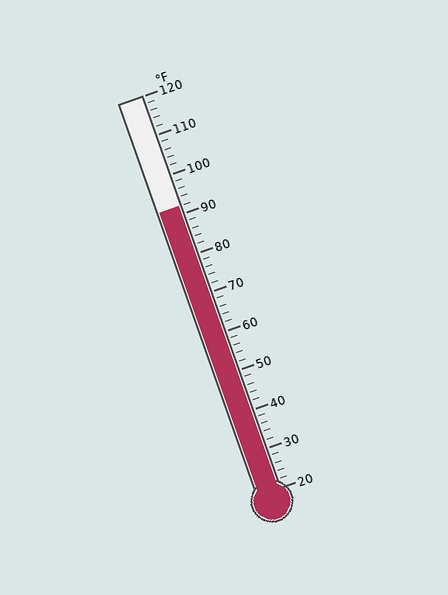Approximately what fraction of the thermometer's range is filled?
The thermometer is filled to approximately 70% of its range.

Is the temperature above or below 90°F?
The temperature is above 90°F.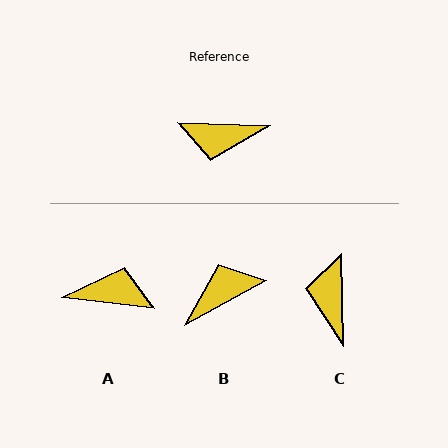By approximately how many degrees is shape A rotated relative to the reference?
Approximately 175 degrees counter-clockwise.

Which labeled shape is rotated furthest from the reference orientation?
A, about 175 degrees away.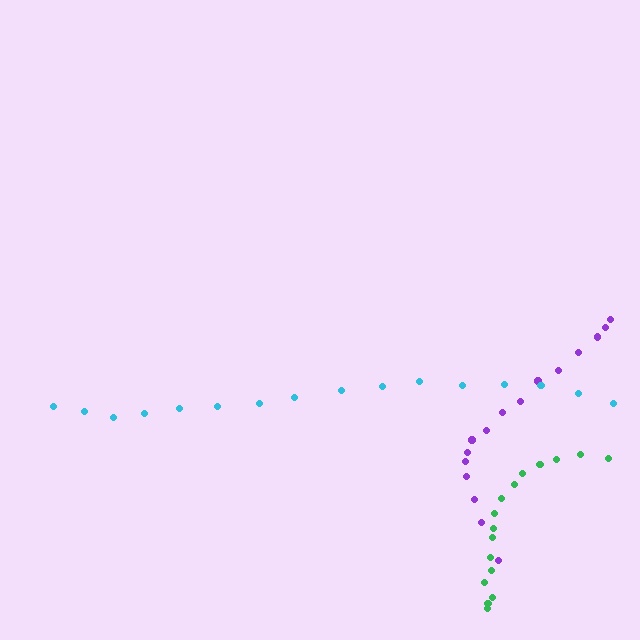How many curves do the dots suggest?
There are 3 distinct paths.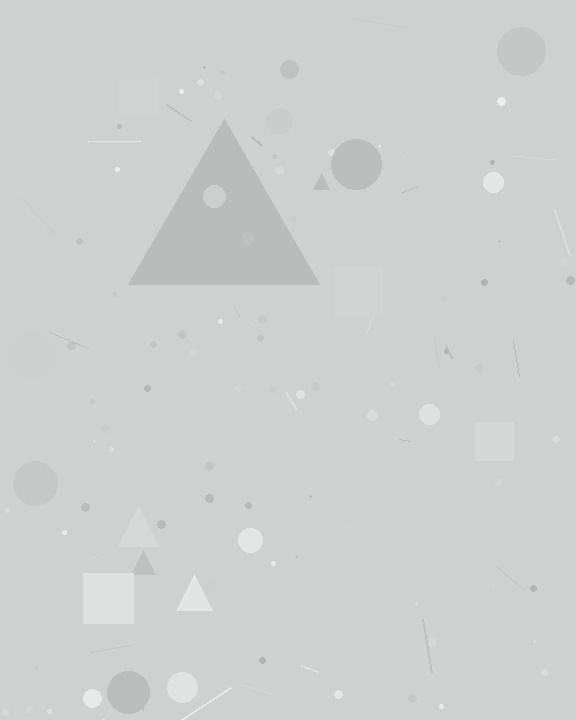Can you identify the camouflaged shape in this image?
The camouflaged shape is a triangle.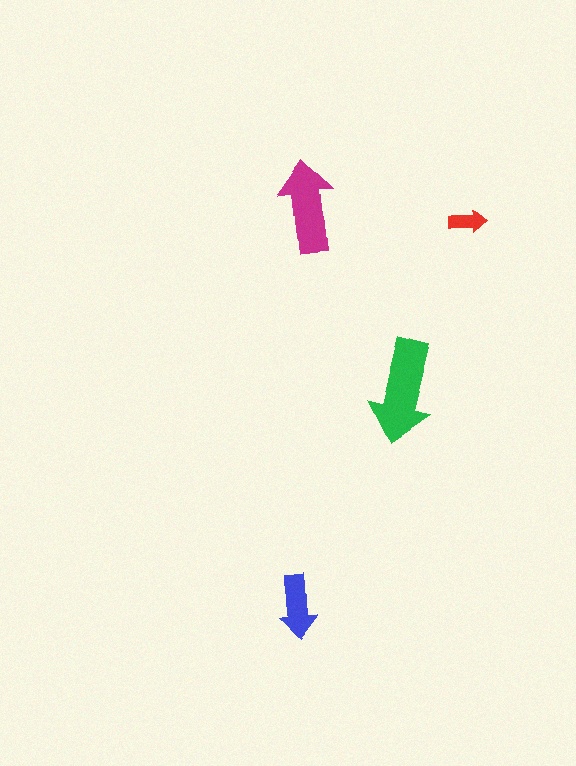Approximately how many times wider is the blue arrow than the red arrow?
About 1.5 times wider.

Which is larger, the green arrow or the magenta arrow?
The green one.